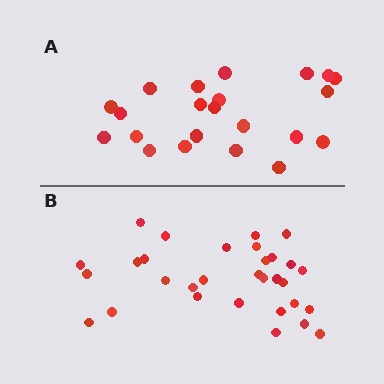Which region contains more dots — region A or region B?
Region B (the bottom region) has more dots.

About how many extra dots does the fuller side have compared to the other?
Region B has roughly 8 or so more dots than region A.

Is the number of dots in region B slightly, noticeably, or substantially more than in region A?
Region B has noticeably more, but not dramatically so. The ratio is roughly 1.4 to 1.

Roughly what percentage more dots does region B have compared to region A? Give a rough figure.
About 40% more.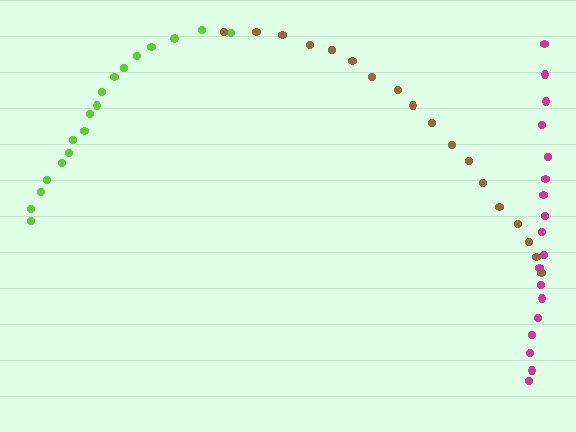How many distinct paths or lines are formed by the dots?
There are 3 distinct paths.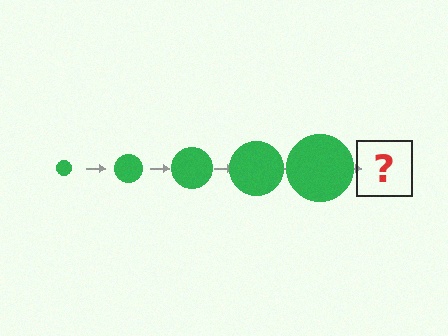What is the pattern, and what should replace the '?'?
The pattern is that the circle gets progressively larger each step. The '?' should be a green circle, larger than the previous one.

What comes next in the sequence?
The next element should be a green circle, larger than the previous one.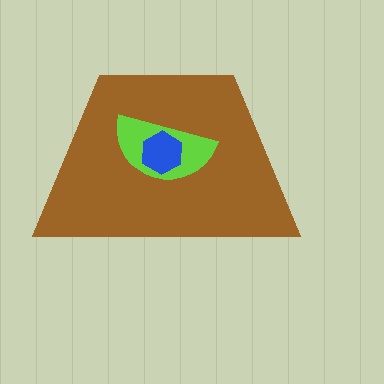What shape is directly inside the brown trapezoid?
The lime semicircle.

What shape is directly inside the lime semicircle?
The blue hexagon.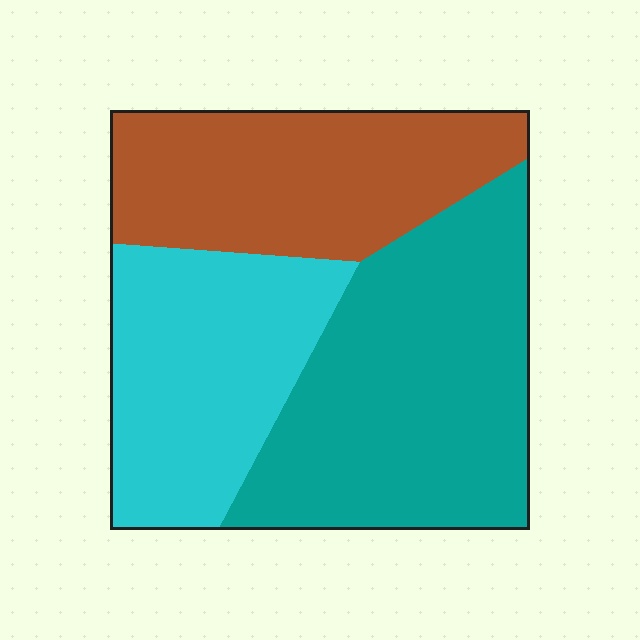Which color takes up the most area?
Teal, at roughly 40%.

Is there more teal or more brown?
Teal.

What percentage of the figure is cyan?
Cyan takes up about one quarter (1/4) of the figure.